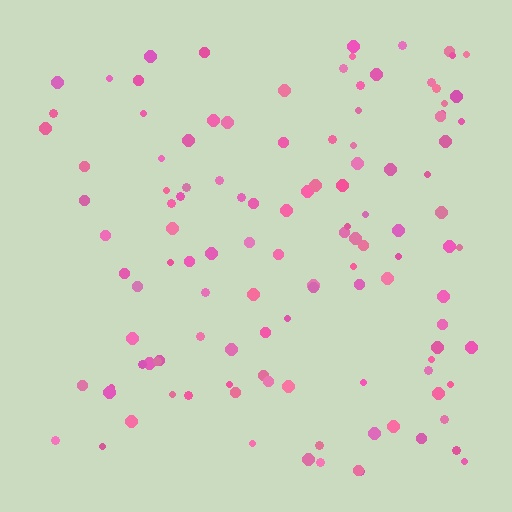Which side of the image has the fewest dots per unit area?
The left.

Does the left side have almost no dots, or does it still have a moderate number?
Still a moderate number, just noticeably fewer than the right.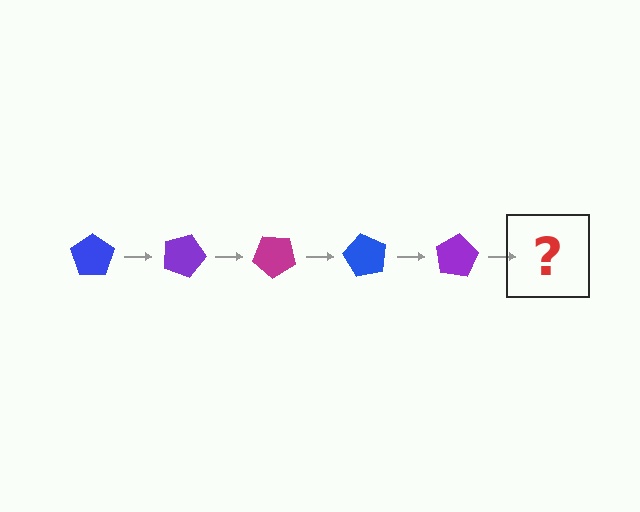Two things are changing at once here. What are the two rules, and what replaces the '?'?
The two rules are that it rotates 20 degrees each step and the color cycles through blue, purple, and magenta. The '?' should be a magenta pentagon, rotated 100 degrees from the start.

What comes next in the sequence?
The next element should be a magenta pentagon, rotated 100 degrees from the start.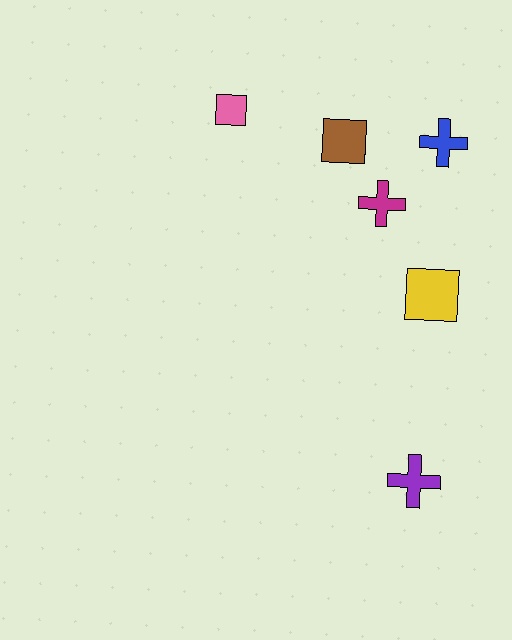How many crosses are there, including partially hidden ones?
There are 3 crosses.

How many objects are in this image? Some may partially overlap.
There are 6 objects.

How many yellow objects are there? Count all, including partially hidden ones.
There is 1 yellow object.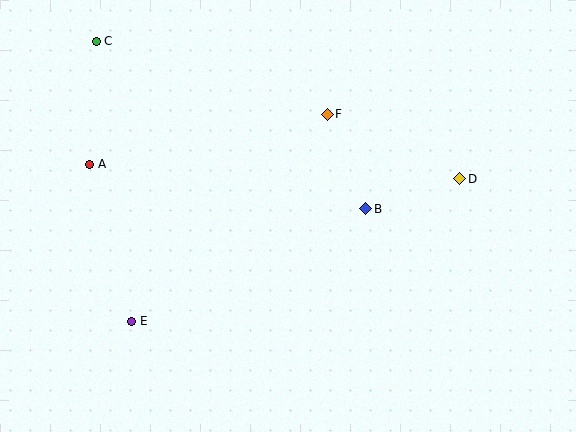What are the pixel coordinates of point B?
Point B is at (366, 209).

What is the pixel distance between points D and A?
The distance between D and A is 370 pixels.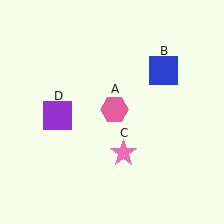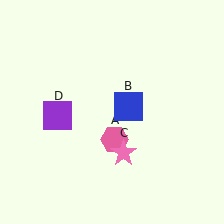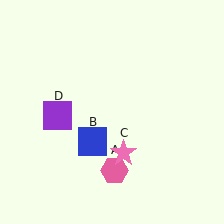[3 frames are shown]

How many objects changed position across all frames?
2 objects changed position: pink hexagon (object A), blue square (object B).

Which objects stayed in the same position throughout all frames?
Pink star (object C) and purple square (object D) remained stationary.